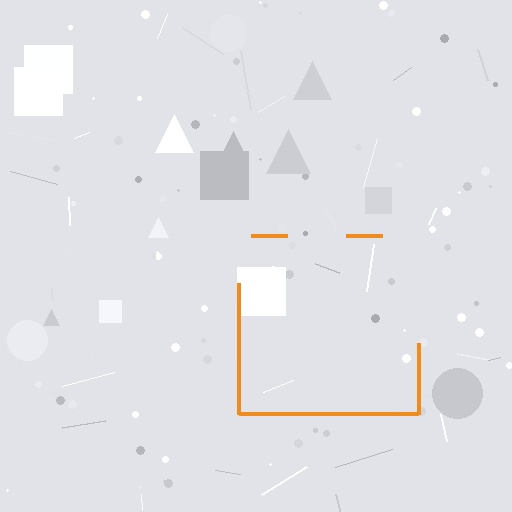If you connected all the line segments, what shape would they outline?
They would outline a square.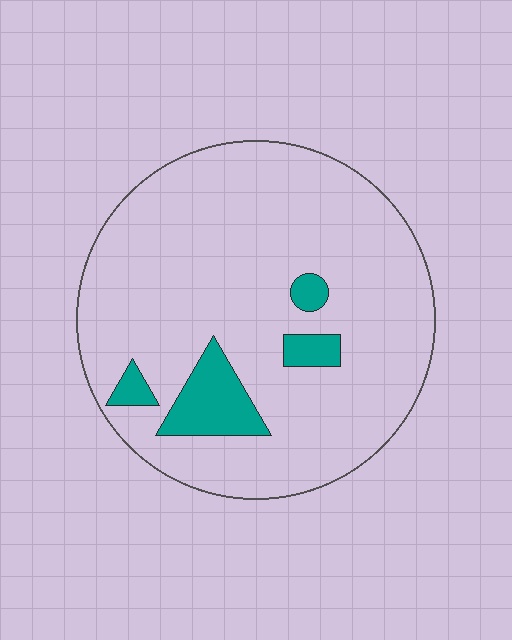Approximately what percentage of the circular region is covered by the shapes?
Approximately 10%.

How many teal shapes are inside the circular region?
4.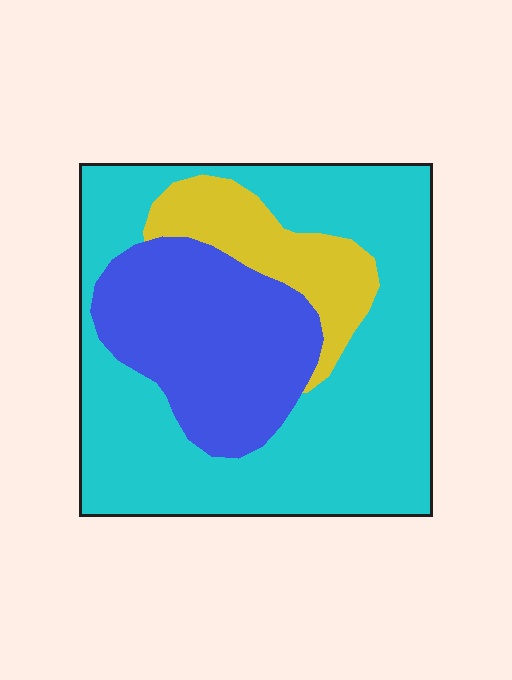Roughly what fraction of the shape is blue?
Blue covers around 25% of the shape.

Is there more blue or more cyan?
Cyan.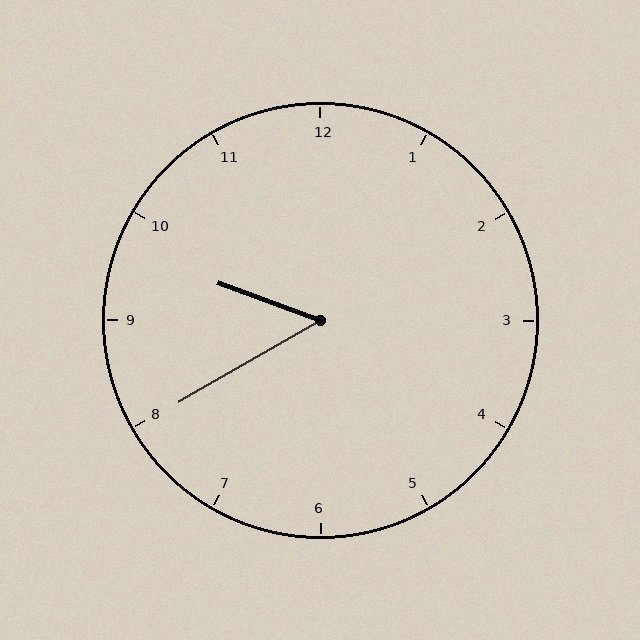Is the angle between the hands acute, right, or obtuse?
It is acute.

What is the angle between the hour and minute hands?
Approximately 50 degrees.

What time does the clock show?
9:40.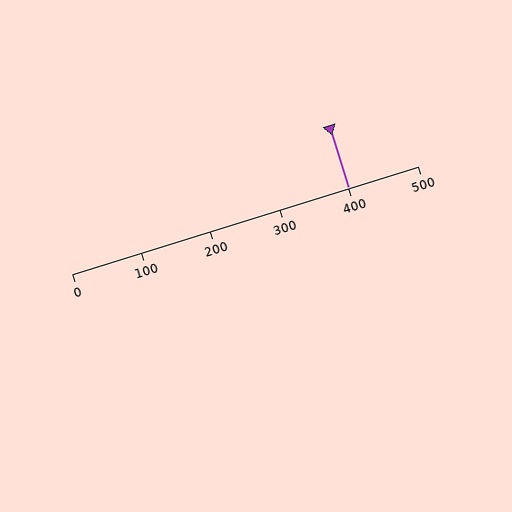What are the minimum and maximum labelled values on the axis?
The axis runs from 0 to 500.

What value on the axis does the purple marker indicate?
The marker indicates approximately 400.